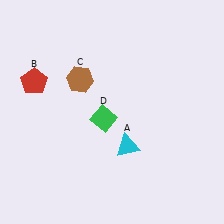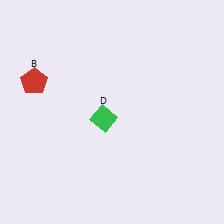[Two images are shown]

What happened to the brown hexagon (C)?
The brown hexagon (C) was removed in Image 2. It was in the top-left area of Image 1.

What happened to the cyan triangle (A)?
The cyan triangle (A) was removed in Image 2. It was in the bottom-right area of Image 1.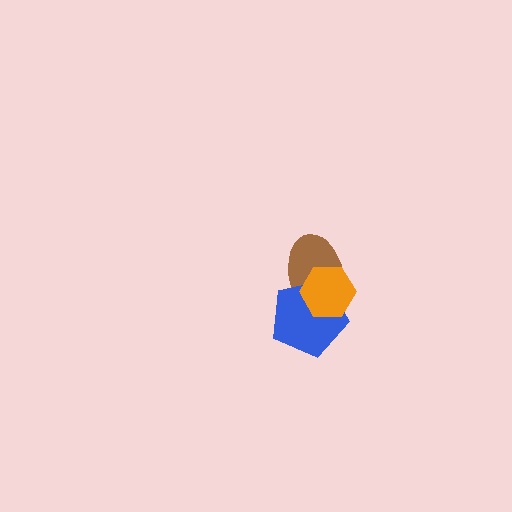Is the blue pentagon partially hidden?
Yes, it is partially covered by another shape.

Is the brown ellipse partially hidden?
Yes, it is partially covered by another shape.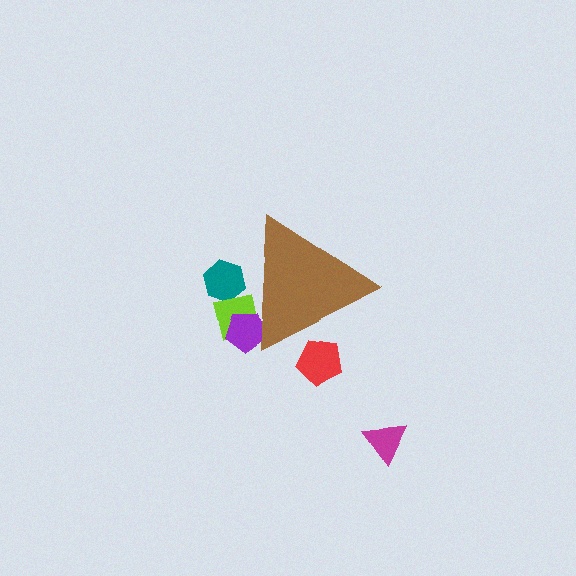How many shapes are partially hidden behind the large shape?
4 shapes are partially hidden.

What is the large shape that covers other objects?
A brown triangle.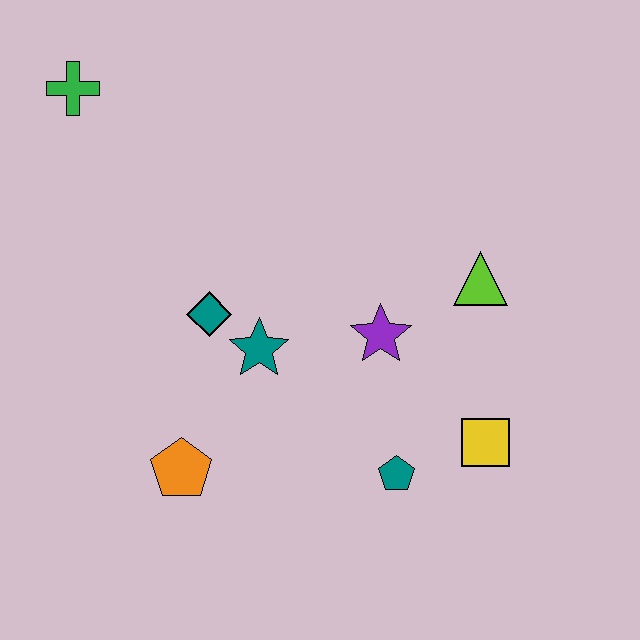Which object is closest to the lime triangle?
The purple star is closest to the lime triangle.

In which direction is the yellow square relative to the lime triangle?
The yellow square is below the lime triangle.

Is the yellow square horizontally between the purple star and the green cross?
No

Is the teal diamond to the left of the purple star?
Yes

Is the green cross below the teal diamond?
No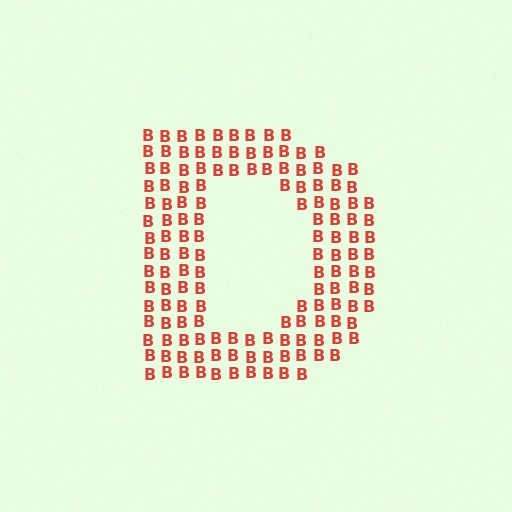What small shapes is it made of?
It is made of small letter B's.